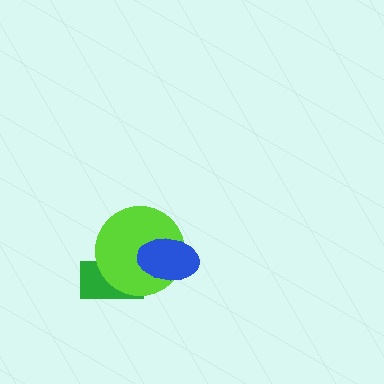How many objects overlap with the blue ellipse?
1 object overlaps with the blue ellipse.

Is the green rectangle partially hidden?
Yes, it is partially covered by another shape.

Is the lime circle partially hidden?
Yes, it is partially covered by another shape.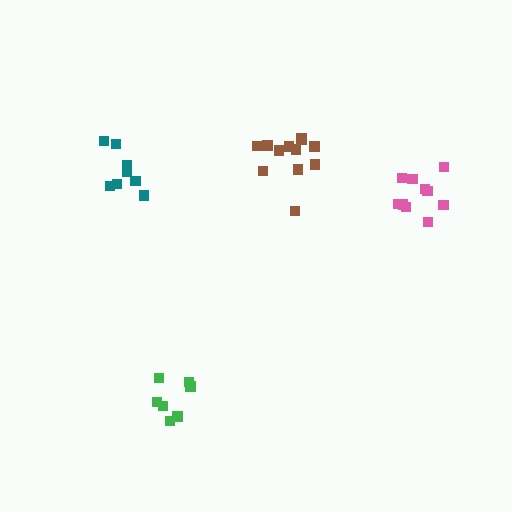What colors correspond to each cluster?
The clusters are colored: teal, green, brown, pink.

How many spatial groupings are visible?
There are 4 spatial groupings.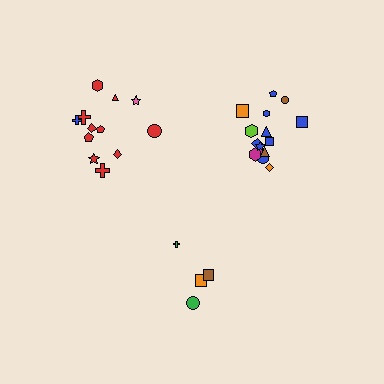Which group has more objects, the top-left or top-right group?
The top-right group.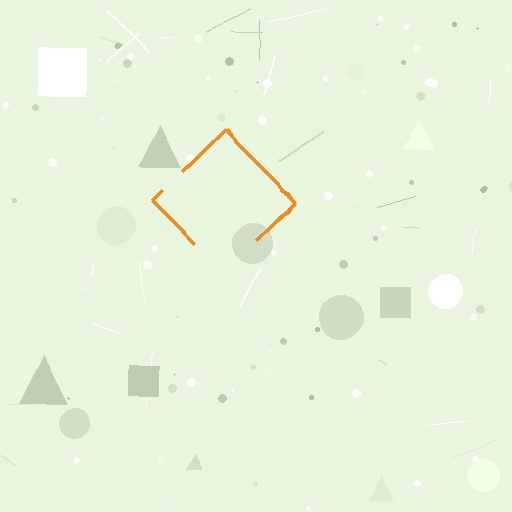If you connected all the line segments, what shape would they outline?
They would outline a diamond.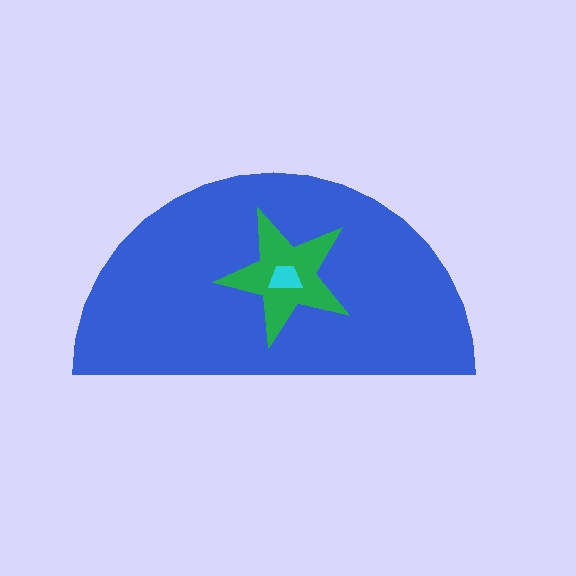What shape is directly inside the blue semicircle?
The green star.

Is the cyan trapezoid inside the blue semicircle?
Yes.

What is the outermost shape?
The blue semicircle.